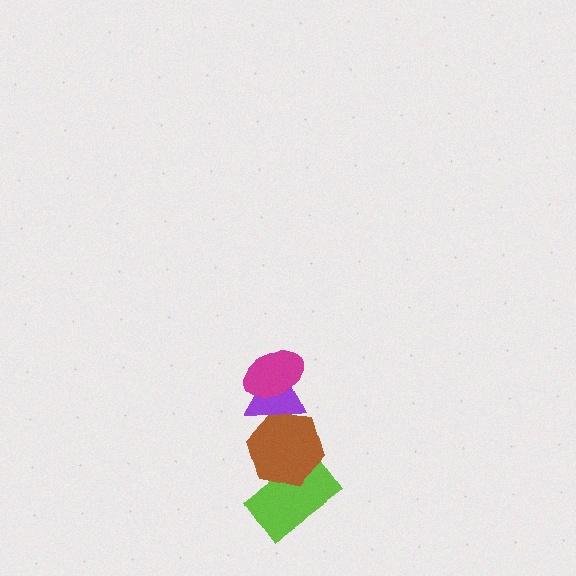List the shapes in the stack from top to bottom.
From top to bottom: the magenta ellipse, the purple triangle, the brown hexagon, the lime rectangle.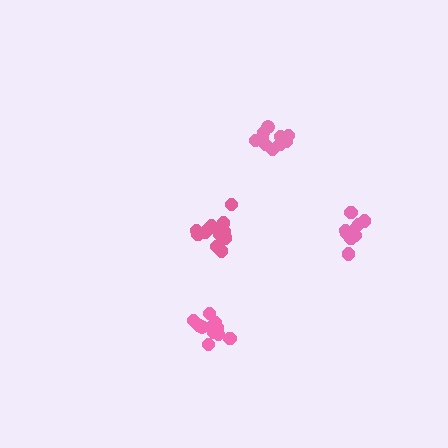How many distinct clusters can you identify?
There are 4 distinct clusters.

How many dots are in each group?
Group 1: 10 dots, Group 2: 14 dots, Group 3: 9 dots, Group 4: 13 dots (46 total).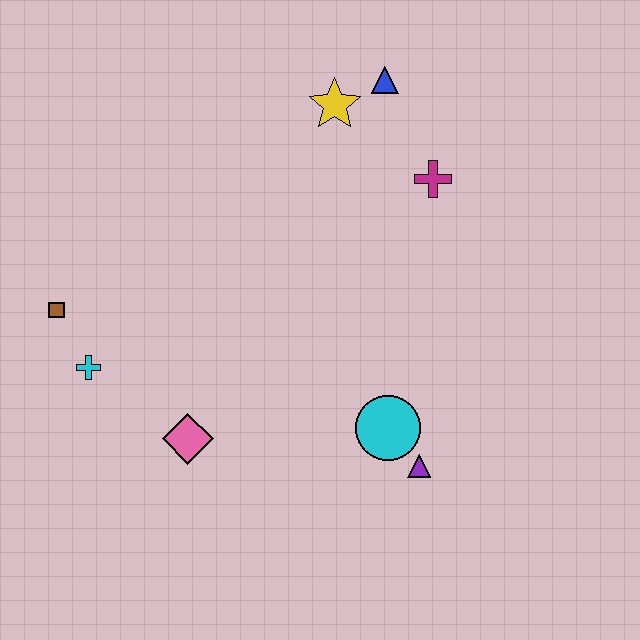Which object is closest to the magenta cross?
The blue triangle is closest to the magenta cross.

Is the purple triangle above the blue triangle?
No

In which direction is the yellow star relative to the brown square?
The yellow star is to the right of the brown square.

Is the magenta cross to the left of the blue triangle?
No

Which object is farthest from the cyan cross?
The blue triangle is farthest from the cyan cross.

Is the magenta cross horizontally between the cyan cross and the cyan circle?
No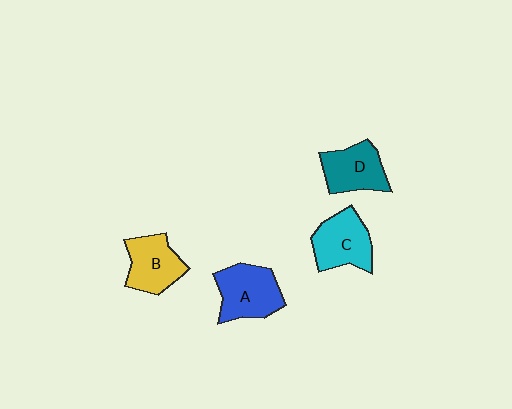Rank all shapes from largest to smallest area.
From largest to smallest: A (blue), C (cyan), B (yellow), D (teal).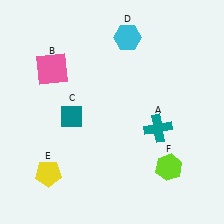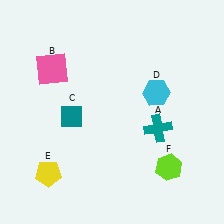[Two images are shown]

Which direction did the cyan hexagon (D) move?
The cyan hexagon (D) moved down.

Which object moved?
The cyan hexagon (D) moved down.